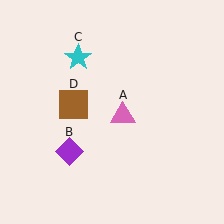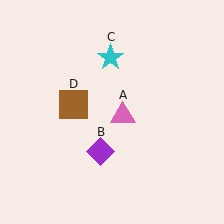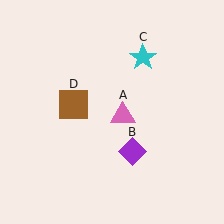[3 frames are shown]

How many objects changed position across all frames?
2 objects changed position: purple diamond (object B), cyan star (object C).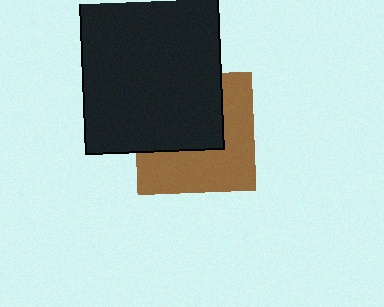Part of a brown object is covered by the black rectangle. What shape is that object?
It is a square.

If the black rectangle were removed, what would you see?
You would see the complete brown square.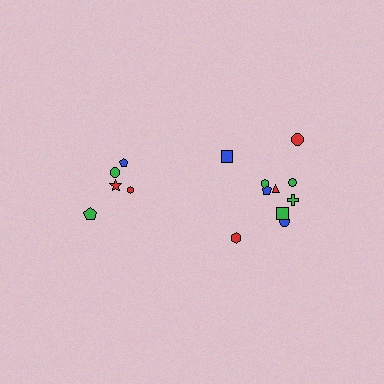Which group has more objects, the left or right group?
The right group.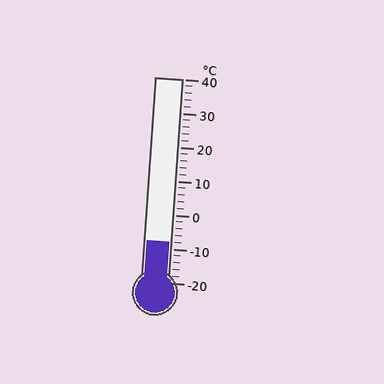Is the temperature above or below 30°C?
The temperature is below 30°C.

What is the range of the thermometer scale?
The thermometer scale ranges from -20°C to 40°C.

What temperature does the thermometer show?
The thermometer shows approximately -8°C.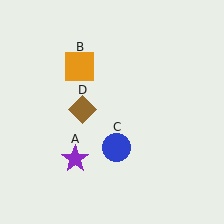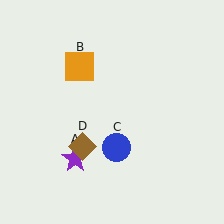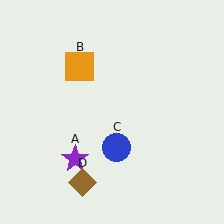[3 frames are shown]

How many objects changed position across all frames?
1 object changed position: brown diamond (object D).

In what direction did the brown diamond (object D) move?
The brown diamond (object D) moved down.